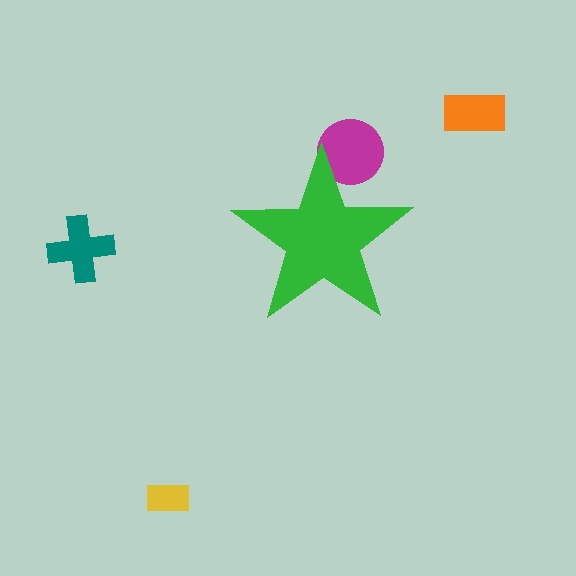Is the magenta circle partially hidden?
Yes, the magenta circle is partially hidden behind the green star.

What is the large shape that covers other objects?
A green star.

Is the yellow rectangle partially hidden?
No, the yellow rectangle is fully visible.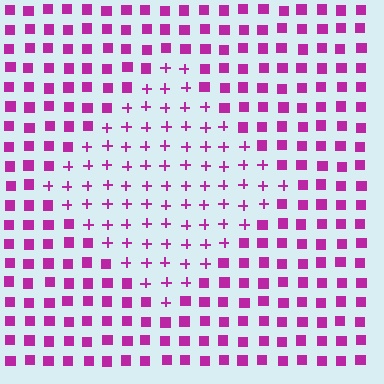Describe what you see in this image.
The image is filled with small magenta elements arranged in a uniform grid. A diamond-shaped region contains plus signs, while the surrounding area contains squares. The boundary is defined purely by the change in element shape.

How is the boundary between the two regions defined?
The boundary is defined by a change in element shape: plus signs inside vs. squares outside. All elements share the same color and spacing.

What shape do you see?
I see a diamond.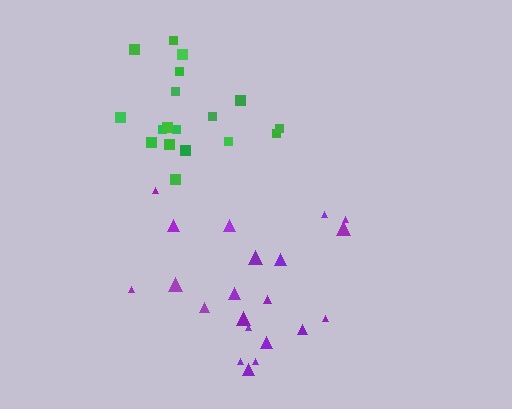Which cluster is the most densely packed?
Green.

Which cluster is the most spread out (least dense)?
Purple.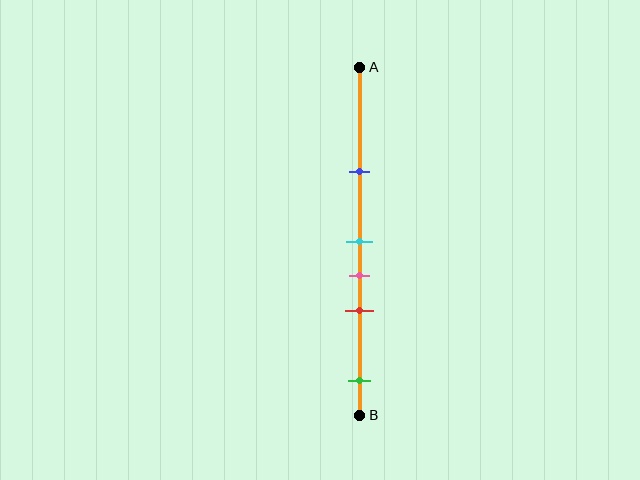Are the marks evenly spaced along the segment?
No, the marks are not evenly spaced.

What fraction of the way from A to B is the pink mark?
The pink mark is approximately 60% (0.6) of the way from A to B.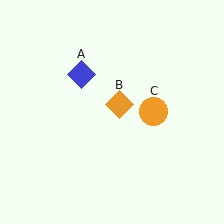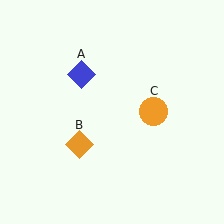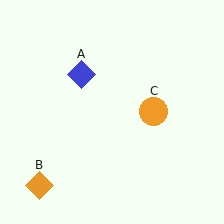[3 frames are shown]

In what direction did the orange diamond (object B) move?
The orange diamond (object B) moved down and to the left.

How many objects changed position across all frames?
1 object changed position: orange diamond (object B).